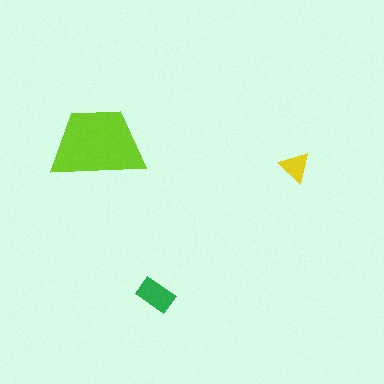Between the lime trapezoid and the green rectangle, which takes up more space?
The lime trapezoid.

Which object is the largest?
The lime trapezoid.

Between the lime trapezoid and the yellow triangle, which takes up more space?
The lime trapezoid.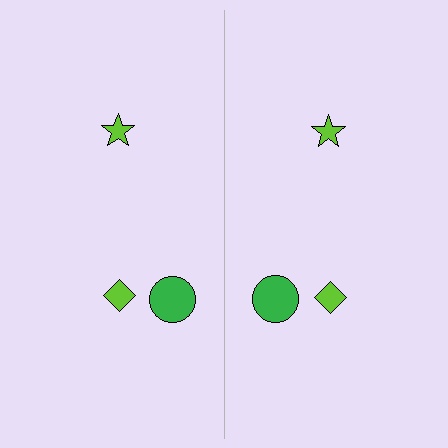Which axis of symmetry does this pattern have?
The pattern has a vertical axis of symmetry running through the center of the image.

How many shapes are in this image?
There are 6 shapes in this image.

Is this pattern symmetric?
Yes, this pattern has bilateral (reflection) symmetry.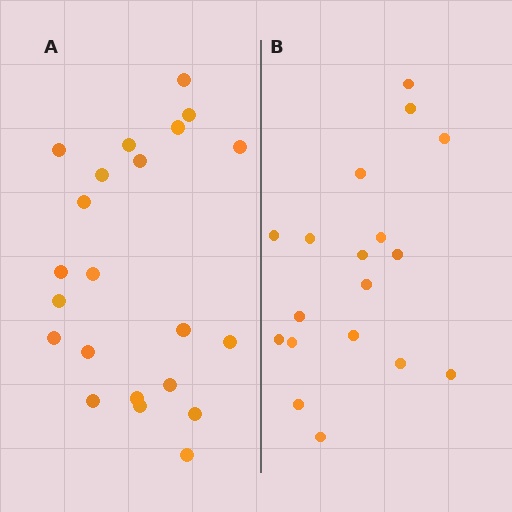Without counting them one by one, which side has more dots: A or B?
Region A (the left region) has more dots.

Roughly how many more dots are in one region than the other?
Region A has about 4 more dots than region B.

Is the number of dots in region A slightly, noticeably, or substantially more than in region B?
Region A has only slightly more — the two regions are fairly close. The ratio is roughly 1.2 to 1.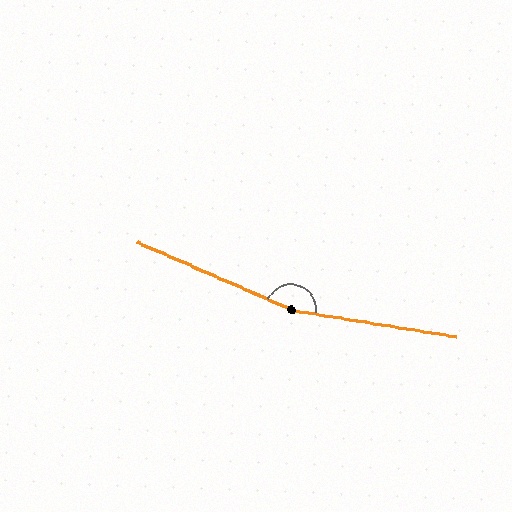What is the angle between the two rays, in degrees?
Approximately 166 degrees.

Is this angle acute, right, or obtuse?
It is obtuse.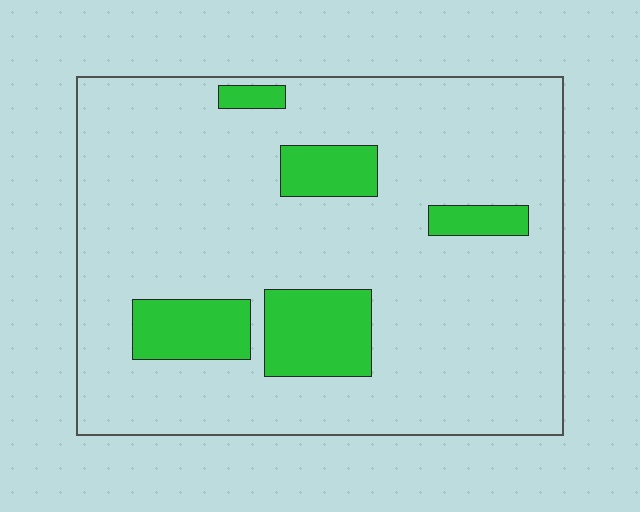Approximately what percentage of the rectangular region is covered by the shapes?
Approximately 15%.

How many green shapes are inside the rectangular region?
5.